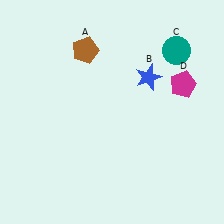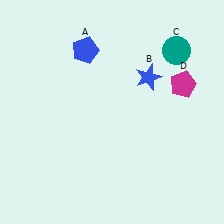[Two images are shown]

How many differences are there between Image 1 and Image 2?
There is 1 difference between the two images.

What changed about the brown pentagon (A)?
In Image 1, A is brown. In Image 2, it changed to blue.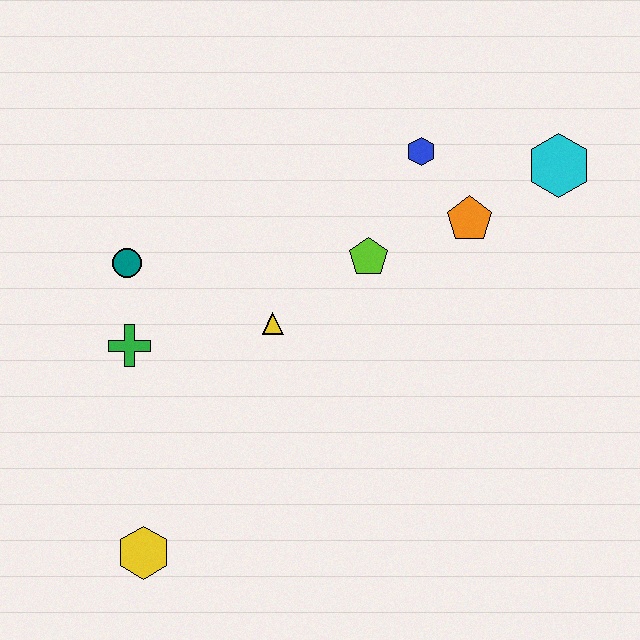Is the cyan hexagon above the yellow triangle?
Yes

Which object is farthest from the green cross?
The cyan hexagon is farthest from the green cross.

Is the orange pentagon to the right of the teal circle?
Yes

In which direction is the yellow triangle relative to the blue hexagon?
The yellow triangle is below the blue hexagon.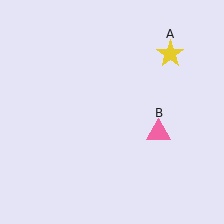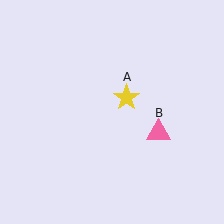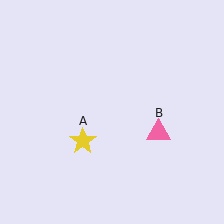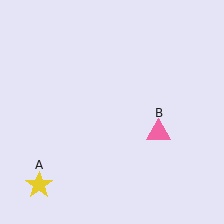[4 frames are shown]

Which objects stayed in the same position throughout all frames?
Pink triangle (object B) remained stationary.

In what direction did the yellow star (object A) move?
The yellow star (object A) moved down and to the left.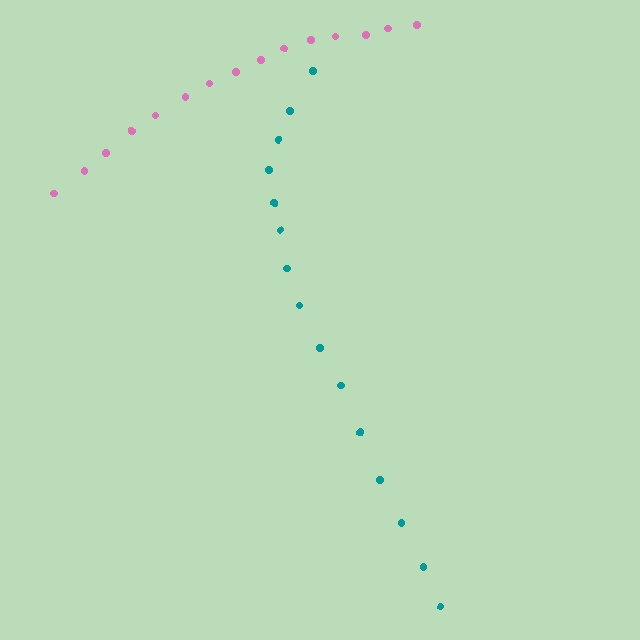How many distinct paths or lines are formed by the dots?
There are 2 distinct paths.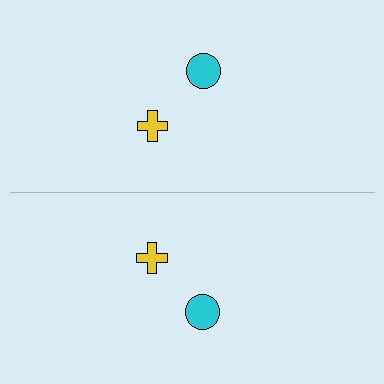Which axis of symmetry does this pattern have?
The pattern has a horizontal axis of symmetry running through the center of the image.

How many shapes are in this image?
There are 4 shapes in this image.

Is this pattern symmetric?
Yes, this pattern has bilateral (reflection) symmetry.